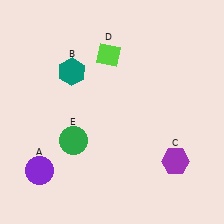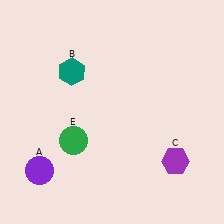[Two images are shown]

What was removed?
The lime diamond (D) was removed in Image 2.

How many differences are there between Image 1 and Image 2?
There is 1 difference between the two images.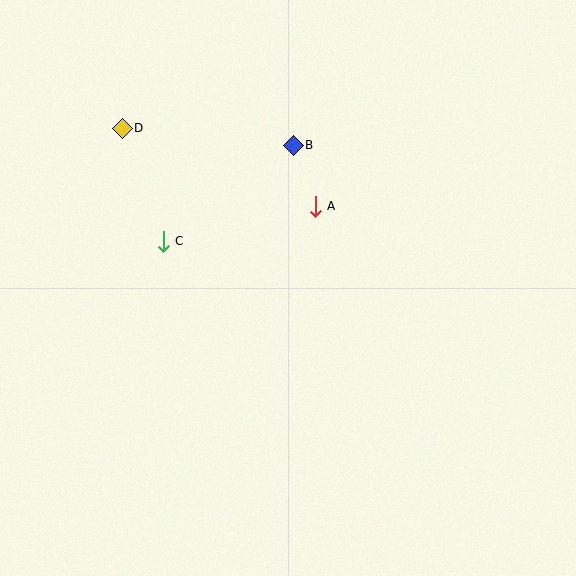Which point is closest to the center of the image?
Point A at (315, 206) is closest to the center.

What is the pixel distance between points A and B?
The distance between A and B is 65 pixels.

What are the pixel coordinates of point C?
Point C is at (163, 241).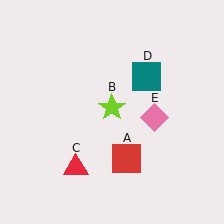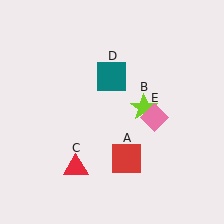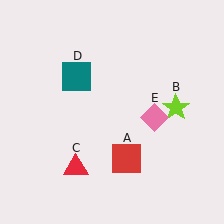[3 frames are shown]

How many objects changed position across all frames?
2 objects changed position: lime star (object B), teal square (object D).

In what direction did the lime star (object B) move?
The lime star (object B) moved right.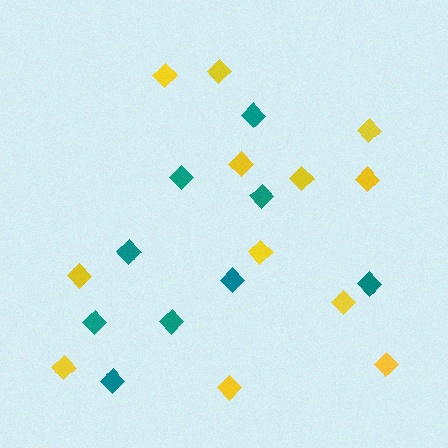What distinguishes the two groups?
There are 2 groups: one group of yellow diamonds (12) and one group of teal diamonds (9).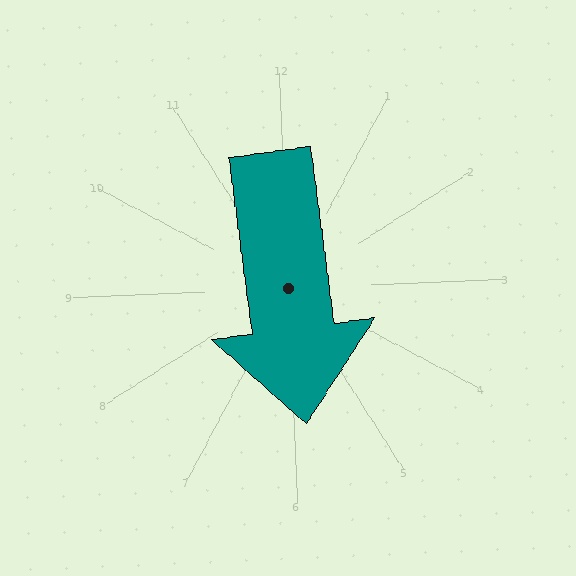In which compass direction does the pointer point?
South.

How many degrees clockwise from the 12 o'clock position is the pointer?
Approximately 175 degrees.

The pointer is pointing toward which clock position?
Roughly 6 o'clock.